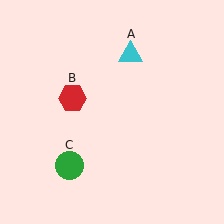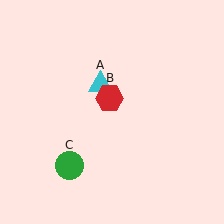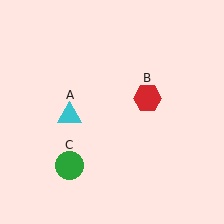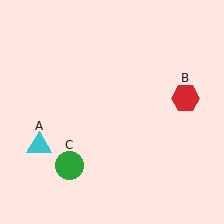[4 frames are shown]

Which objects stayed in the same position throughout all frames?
Green circle (object C) remained stationary.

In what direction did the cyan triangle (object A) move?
The cyan triangle (object A) moved down and to the left.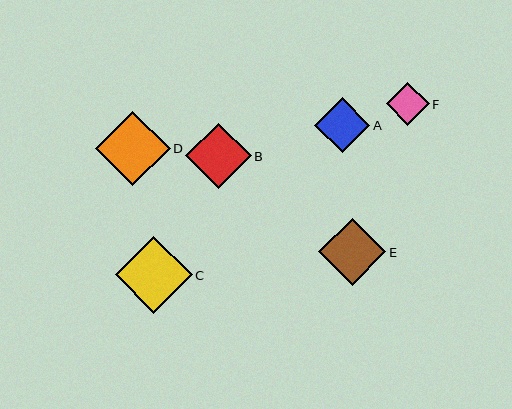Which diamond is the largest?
Diamond C is the largest with a size of approximately 77 pixels.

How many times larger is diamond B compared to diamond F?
Diamond B is approximately 1.5 times the size of diamond F.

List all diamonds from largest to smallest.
From largest to smallest: C, D, E, B, A, F.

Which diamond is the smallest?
Diamond F is the smallest with a size of approximately 43 pixels.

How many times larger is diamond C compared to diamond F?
Diamond C is approximately 1.8 times the size of diamond F.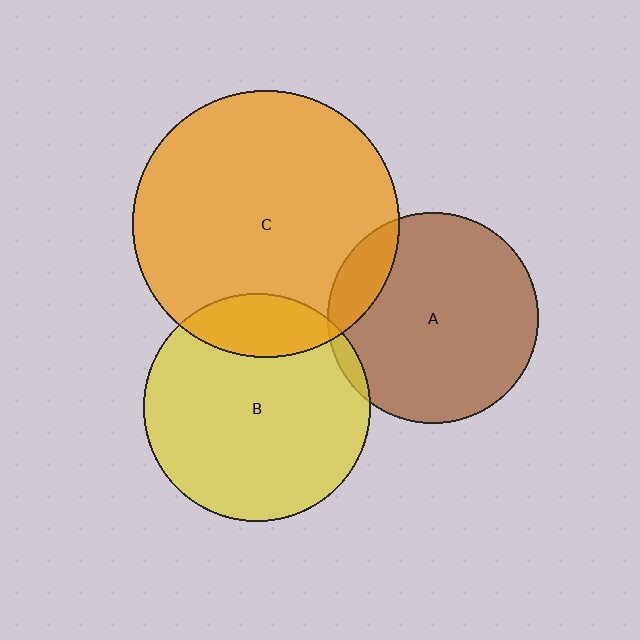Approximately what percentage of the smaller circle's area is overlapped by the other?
Approximately 5%.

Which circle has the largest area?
Circle C (orange).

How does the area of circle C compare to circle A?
Approximately 1.6 times.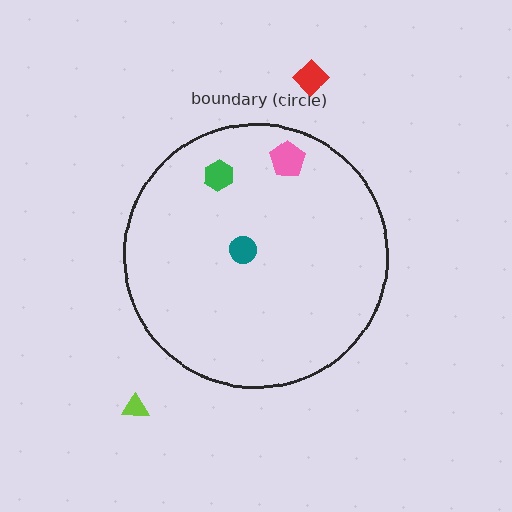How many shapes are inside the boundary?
3 inside, 2 outside.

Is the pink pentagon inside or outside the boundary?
Inside.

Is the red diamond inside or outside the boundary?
Outside.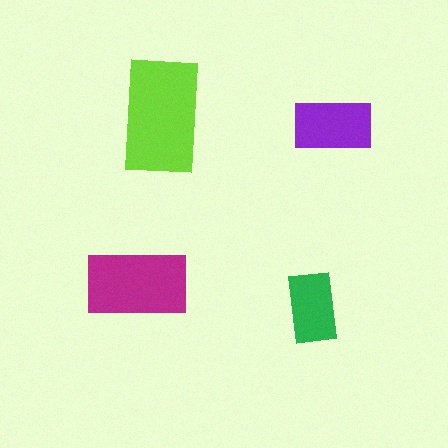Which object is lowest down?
The green rectangle is bottommost.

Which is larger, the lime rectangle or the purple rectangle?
The lime one.